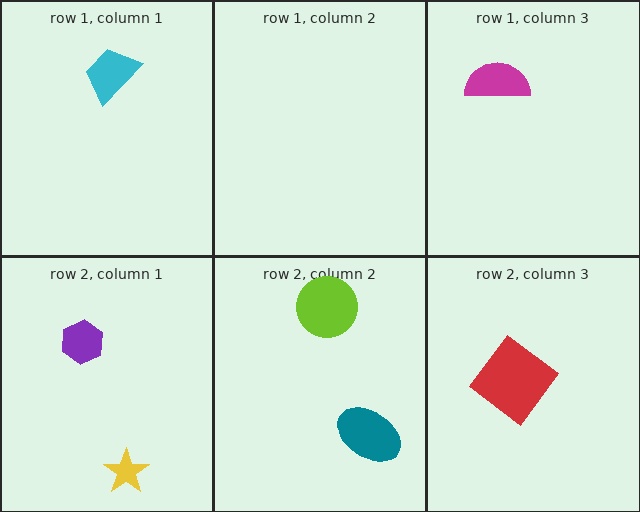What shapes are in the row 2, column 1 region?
The purple hexagon, the yellow star.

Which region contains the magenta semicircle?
The row 1, column 3 region.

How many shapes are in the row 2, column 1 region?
2.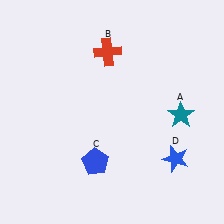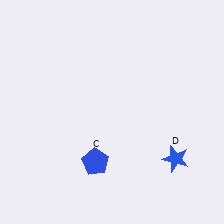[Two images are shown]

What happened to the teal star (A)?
The teal star (A) was removed in Image 2. It was in the bottom-right area of Image 1.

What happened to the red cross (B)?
The red cross (B) was removed in Image 2. It was in the top-left area of Image 1.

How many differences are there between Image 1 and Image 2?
There are 2 differences between the two images.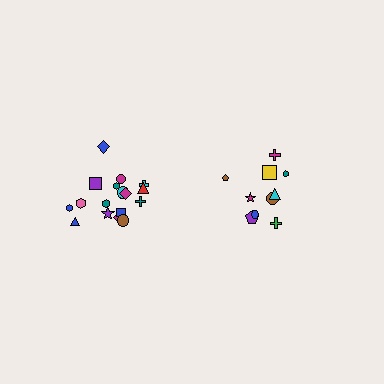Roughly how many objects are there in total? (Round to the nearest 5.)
Roughly 30 objects in total.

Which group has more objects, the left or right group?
The left group.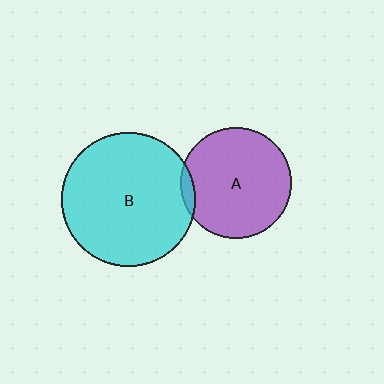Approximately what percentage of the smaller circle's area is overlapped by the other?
Approximately 5%.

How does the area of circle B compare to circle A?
Approximately 1.5 times.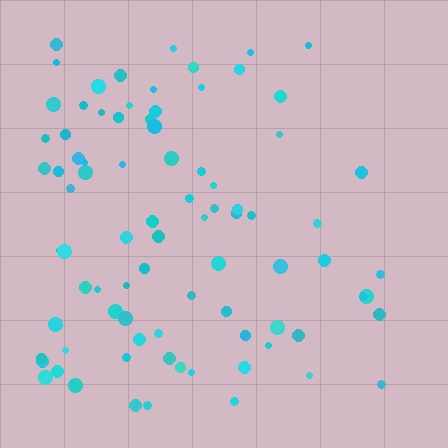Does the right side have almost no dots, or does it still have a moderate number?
Still a moderate number, just noticeably fewer than the left.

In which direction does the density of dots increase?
From right to left, with the left side densest.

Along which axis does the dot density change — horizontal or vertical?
Horizontal.